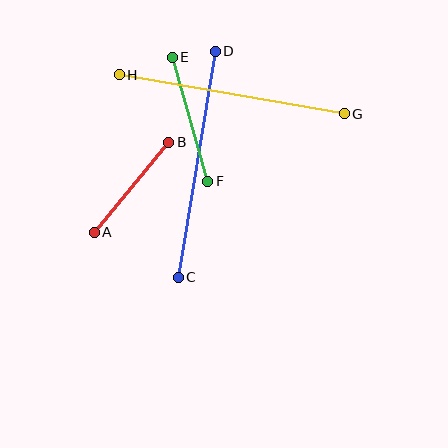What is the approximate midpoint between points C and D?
The midpoint is at approximately (197, 164) pixels.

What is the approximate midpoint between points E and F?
The midpoint is at approximately (190, 119) pixels.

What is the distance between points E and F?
The distance is approximately 129 pixels.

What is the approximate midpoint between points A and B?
The midpoint is at approximately (132, 187) pixels.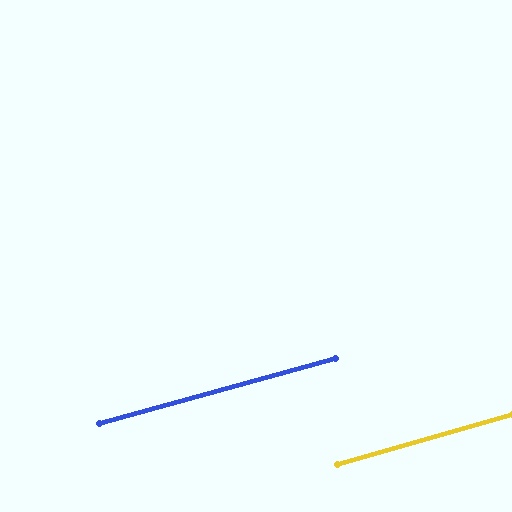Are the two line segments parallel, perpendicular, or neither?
Parallel — their directions differ by only 0.4°.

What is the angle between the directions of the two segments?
Approximately 0 degrees.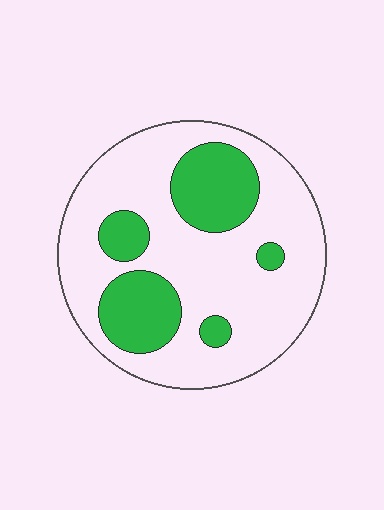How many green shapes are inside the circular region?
5.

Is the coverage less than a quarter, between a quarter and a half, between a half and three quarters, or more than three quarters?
Between a quarter and a half.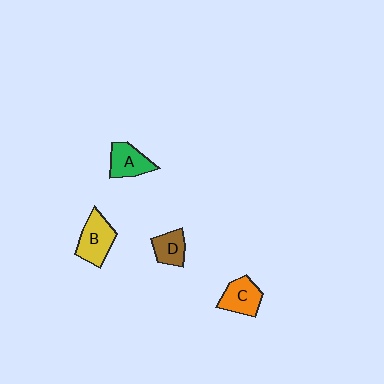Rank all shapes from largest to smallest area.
From largest to smallest: B (yellow), C (orange), A (green), D (brown).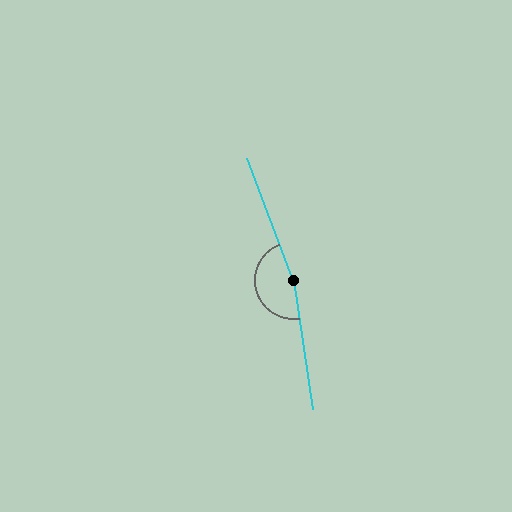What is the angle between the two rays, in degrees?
Approximately 167 degrees.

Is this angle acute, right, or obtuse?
It is obtuse.